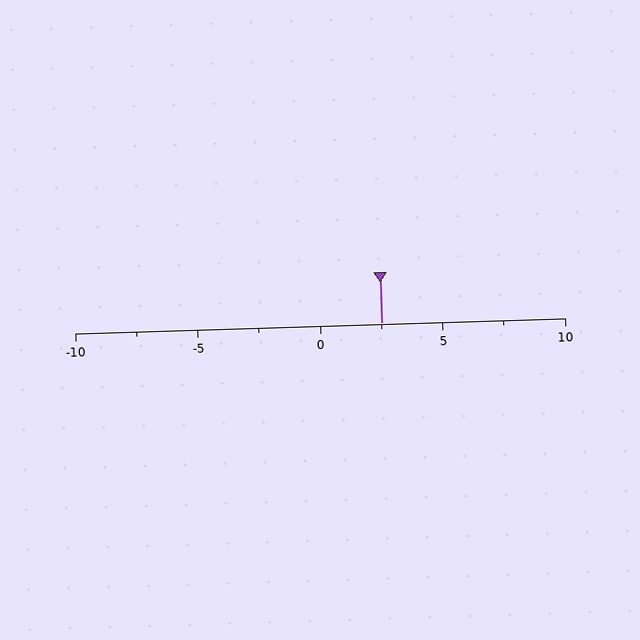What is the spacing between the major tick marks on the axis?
The major ticks are spaced 5 apart.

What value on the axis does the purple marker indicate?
The marker indicates approximately 2.5.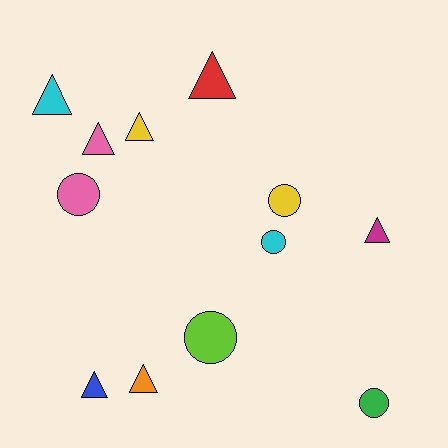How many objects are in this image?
There are 12 objects.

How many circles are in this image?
There are 5 circles.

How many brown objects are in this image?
There are no brown objects.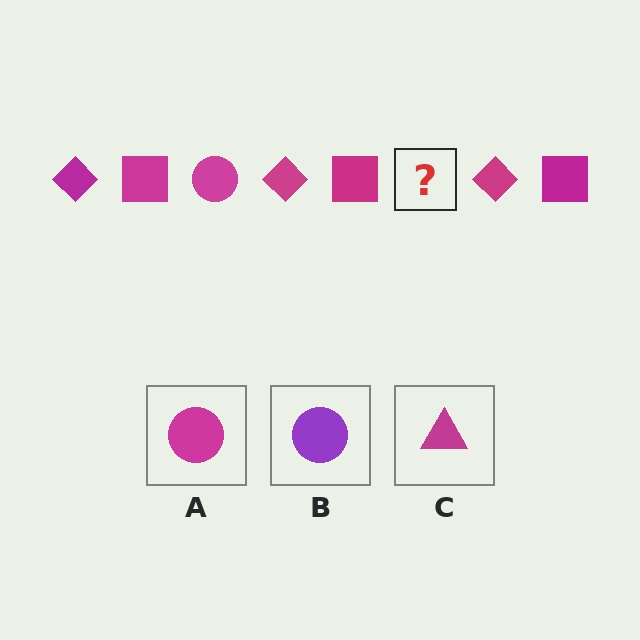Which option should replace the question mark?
Option A.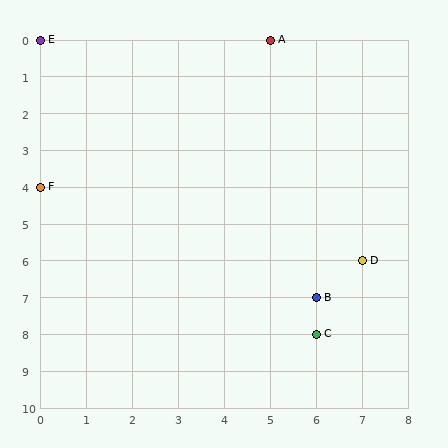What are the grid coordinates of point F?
Point F is at grid coordinates (0, 4).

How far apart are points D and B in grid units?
Points D and B are 1 column and 1 row apart (about 1.4 grid units diagonally).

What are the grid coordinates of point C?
Point C is at grid coordinates (6, 8).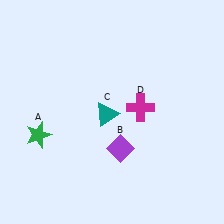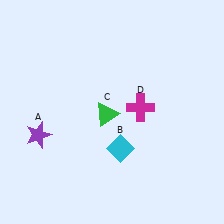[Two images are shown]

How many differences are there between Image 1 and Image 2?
There are 3 differences between the two images.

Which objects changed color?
A changed from green to purple. B changed from purple to cyan. C changed from teal to green.